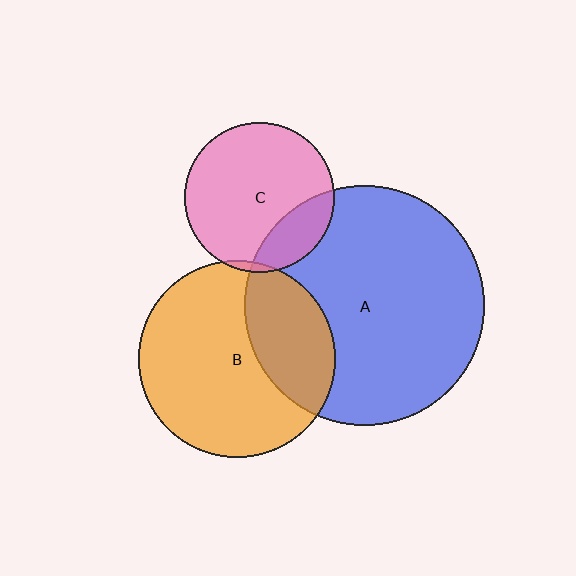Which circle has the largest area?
Circle A (blue).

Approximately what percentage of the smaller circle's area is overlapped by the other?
Approximately 5%.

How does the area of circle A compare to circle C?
Approximately 2.6 times.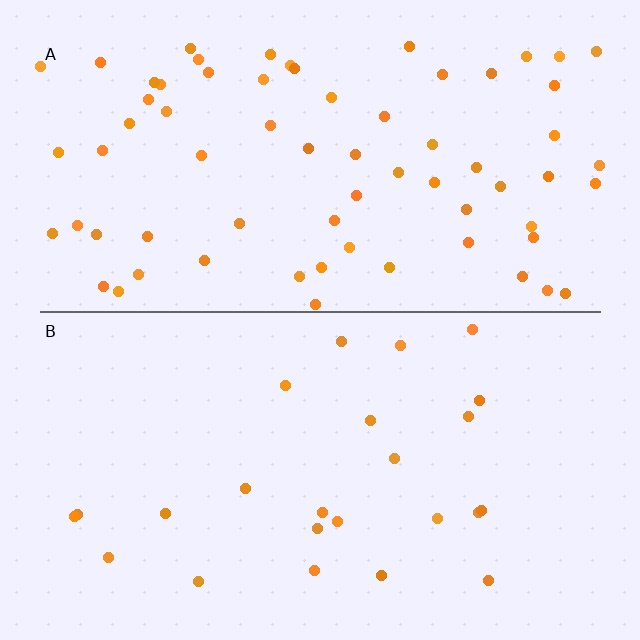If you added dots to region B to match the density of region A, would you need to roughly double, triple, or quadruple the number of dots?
Approximately triple.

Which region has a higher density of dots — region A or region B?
A (the top).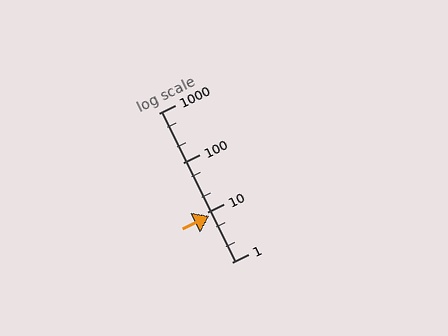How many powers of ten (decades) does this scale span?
The scale spans 3 decades, from 1 to 1000.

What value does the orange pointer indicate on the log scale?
The pointer indicates approximately 8.4.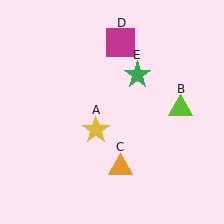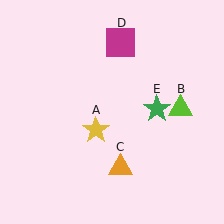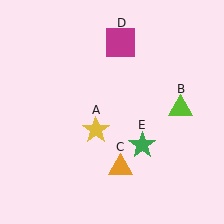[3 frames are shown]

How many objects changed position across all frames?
1 object changed position: green star (object E).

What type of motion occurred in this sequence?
The green star (object E) rotated clockwise around the center of the scene.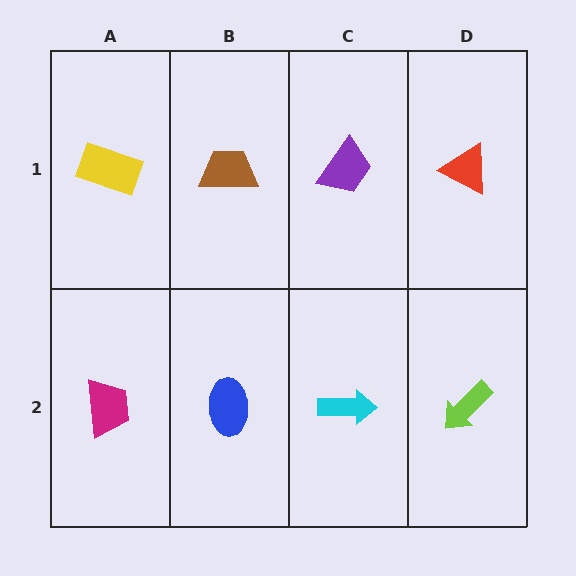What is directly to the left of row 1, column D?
A purple trapezoid.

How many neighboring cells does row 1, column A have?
2.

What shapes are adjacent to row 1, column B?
A blue ellipse (row 2, column B), a yellow rectangle (row 1, column A), a purple trapezoid (row 1, column C).